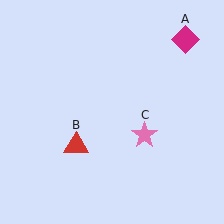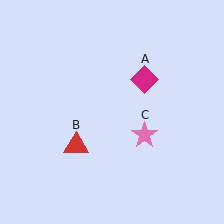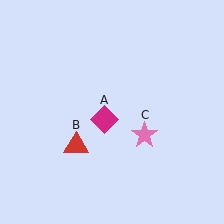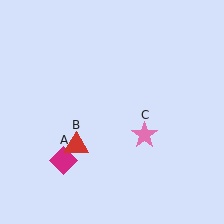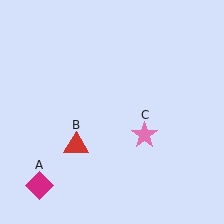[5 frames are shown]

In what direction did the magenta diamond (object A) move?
The magenta diamond (object A) moved down and to the left.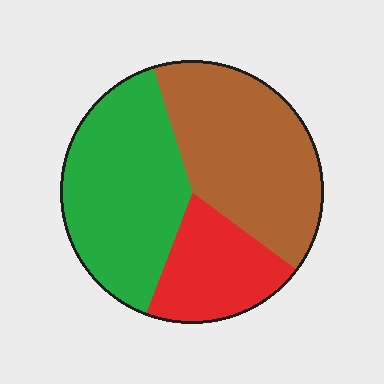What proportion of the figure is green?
Green takes up about two fifths (2/5) of the figure.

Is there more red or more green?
Green.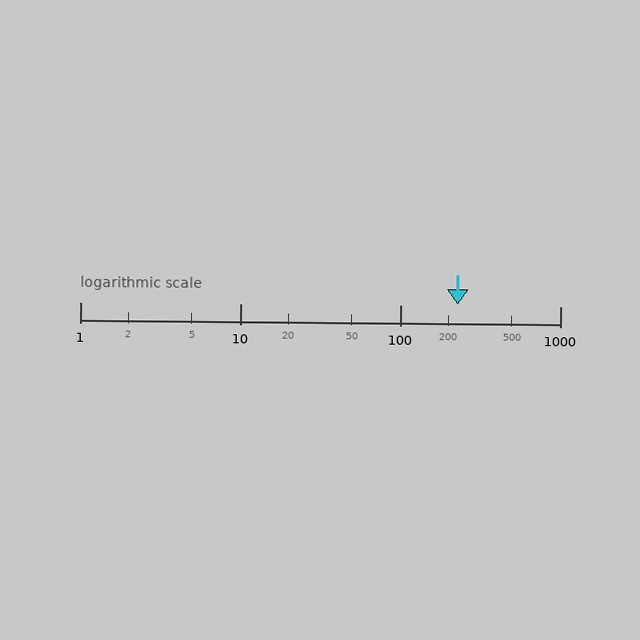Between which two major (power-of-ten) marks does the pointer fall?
The pointer is between 100 and 1000.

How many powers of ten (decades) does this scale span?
The scale spans 3 decades, from 1 to 1000.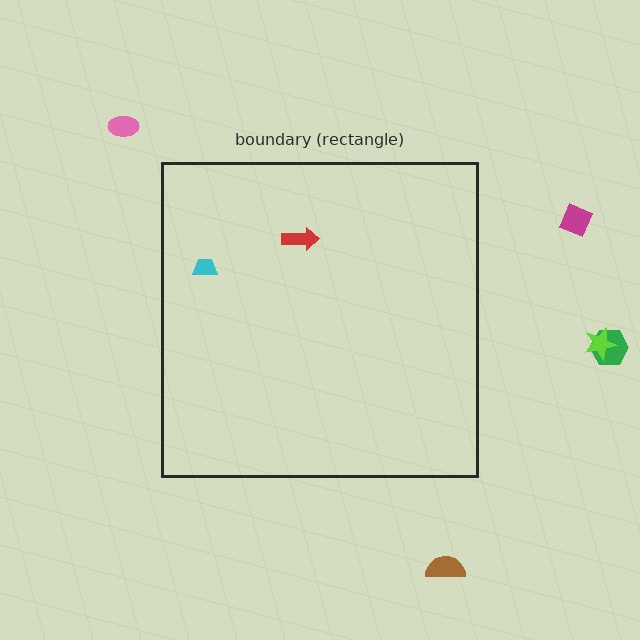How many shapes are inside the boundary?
2 inside, 5 outside.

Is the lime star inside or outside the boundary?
Outside.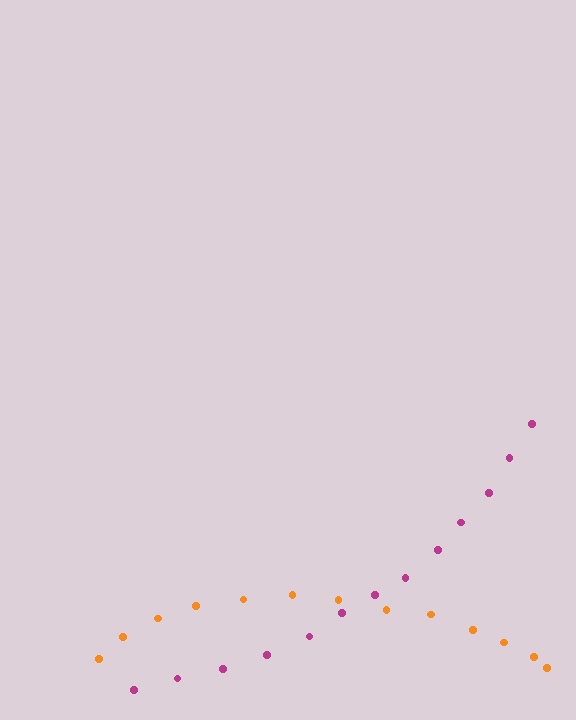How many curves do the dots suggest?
There are 2 distinct paths.